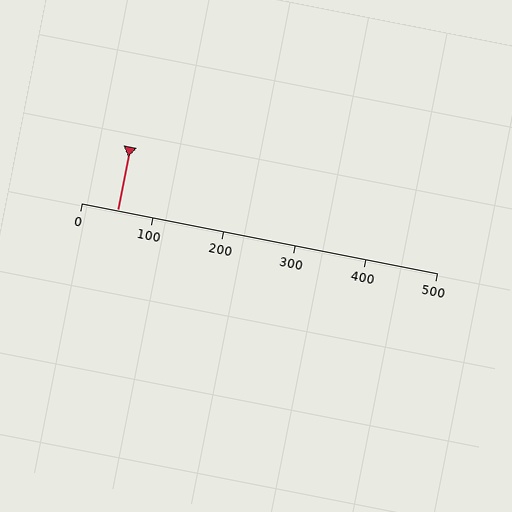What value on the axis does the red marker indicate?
The marker indicates approximately 50.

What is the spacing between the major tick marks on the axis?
The major ticks are spaced 100 apart.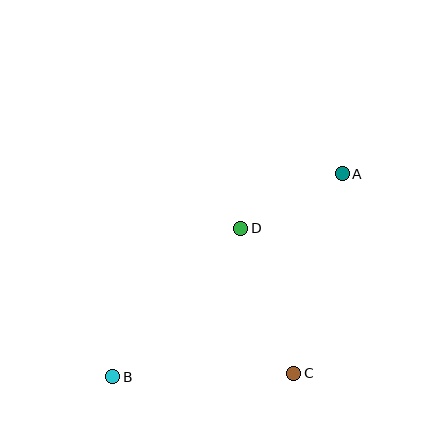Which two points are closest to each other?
Points A and D are closest to each other.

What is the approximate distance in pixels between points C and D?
The distance between C and D is approximately 154 pixels.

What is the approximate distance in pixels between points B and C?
The distance between B and C is approximately 181 pixels.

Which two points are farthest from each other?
Points A and B are farthest from each other.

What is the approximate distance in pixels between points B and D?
The distance between B and D is approximately 196 pixels.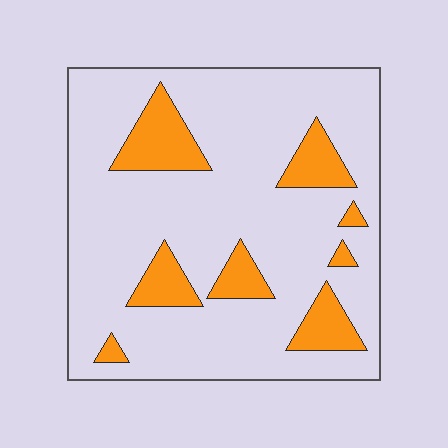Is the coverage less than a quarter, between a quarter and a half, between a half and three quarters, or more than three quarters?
Less than a quarter.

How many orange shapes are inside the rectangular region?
8.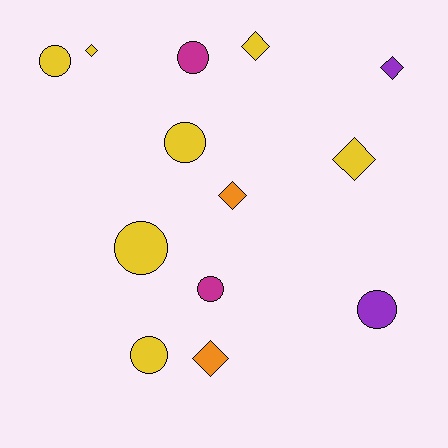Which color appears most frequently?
Yellow, with 7 objects.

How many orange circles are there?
There are no orange circles.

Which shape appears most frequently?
Circle, with 7 objects.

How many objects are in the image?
There are 13 objects.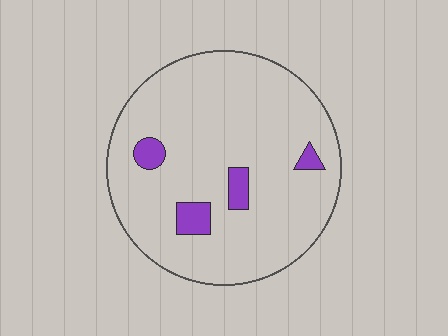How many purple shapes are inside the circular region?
4.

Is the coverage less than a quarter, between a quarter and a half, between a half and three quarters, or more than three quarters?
Less than a quarter.